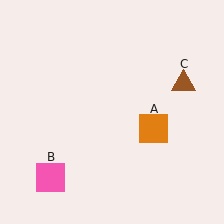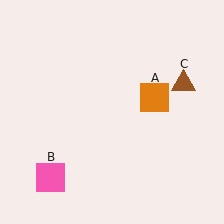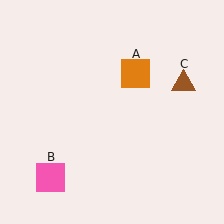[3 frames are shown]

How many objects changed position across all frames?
1 object changed position: orange square (object A).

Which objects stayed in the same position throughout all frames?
Pink square (object B) and brown triangle (object C) remained stationary.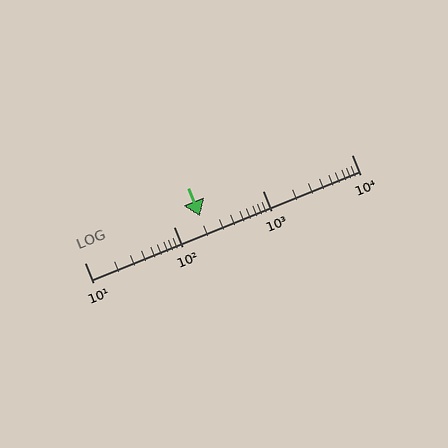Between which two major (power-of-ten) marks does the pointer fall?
The pointer is between 100 and 1000.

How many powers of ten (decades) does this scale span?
The scale spans 3 decades, from 10 to 10000.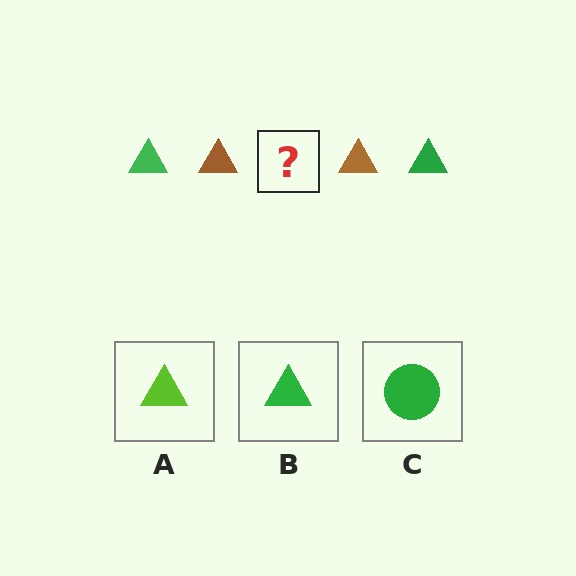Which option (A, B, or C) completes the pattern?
B.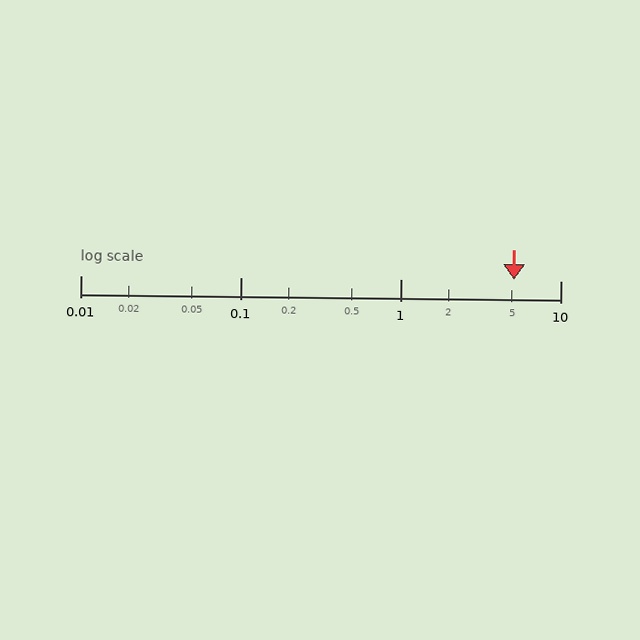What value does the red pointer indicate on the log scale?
The pointer indicates approximately 5.1.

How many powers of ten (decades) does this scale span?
The scale spans 3 decades, from 0.01 to 10.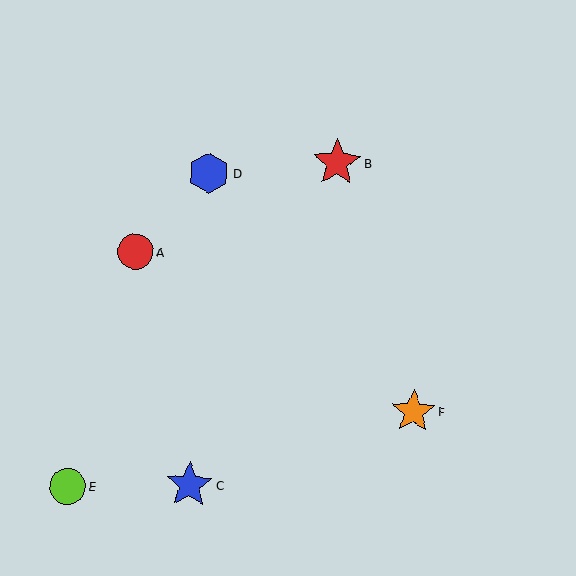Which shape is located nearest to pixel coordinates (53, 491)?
The lime circle (labeled E) at (68, 486) is nearest to that location.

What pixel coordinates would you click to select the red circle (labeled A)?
Click at (136, 252) to select the red circle A.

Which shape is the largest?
The red star (labeled B) is the largest.